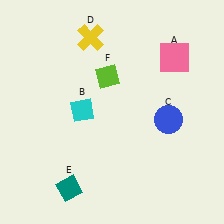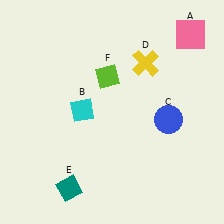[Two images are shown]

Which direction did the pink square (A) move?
The pink square (A) moved up.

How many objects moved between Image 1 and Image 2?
2 objects moved between the two images.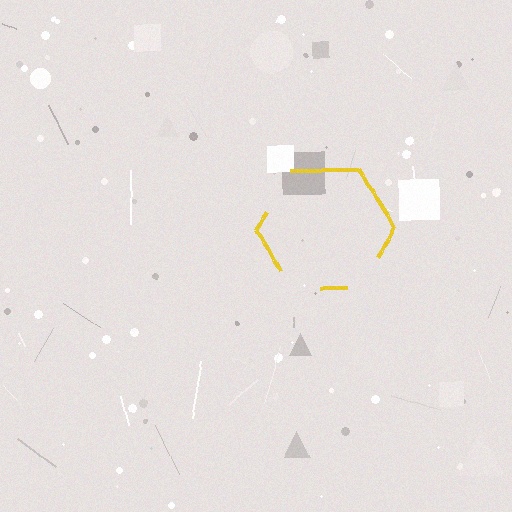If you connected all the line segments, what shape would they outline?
They would outline a hexagon.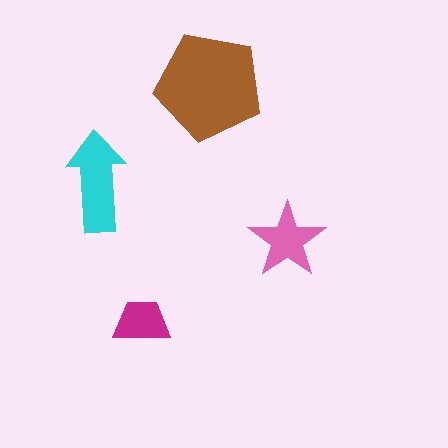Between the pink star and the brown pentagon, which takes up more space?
The brown pentagon.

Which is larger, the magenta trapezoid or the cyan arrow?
The cyan arrow.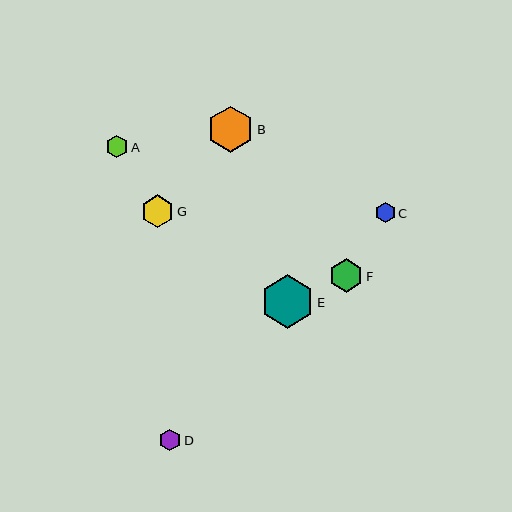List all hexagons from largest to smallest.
From largest to smallest: E, B, F, G, A, D, C.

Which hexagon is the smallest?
Hexagon C is the smallest with a size of approximately 20 pixels.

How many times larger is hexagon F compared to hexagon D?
Hexagon F is approximately 1.5 times the size of hexagon D.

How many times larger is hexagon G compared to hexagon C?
Hexagon G is approximately 1.6 times the size of hexagon C.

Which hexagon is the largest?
Hexagon E is the largest with a size of approximately 53 pixels.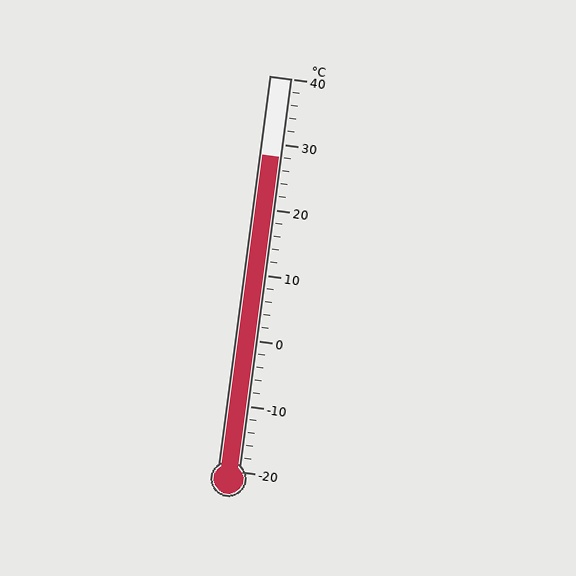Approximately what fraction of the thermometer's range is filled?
The thermometer is filled to approximately 80% of its range.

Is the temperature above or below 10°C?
The temperature is above 10°C.